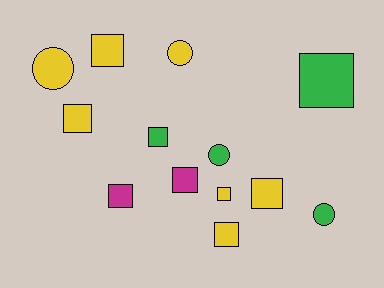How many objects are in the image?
There are 13 objects.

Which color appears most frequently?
Yellow, with 7 objects.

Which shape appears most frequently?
Square, with 9 objects.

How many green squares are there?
There are 2 green squares.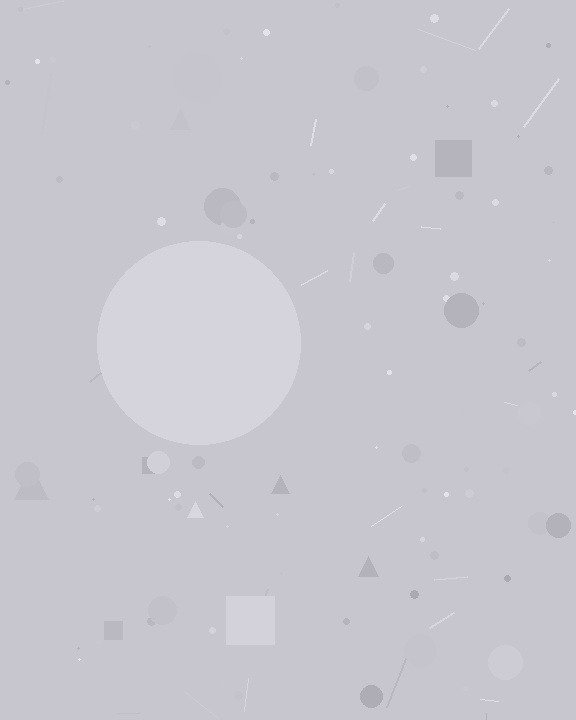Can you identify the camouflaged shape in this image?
The camouflaged shape is a circle.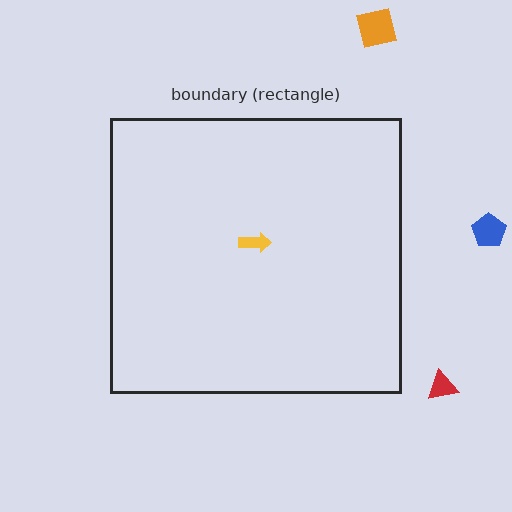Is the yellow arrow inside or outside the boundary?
Inside.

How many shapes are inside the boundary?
1 inside, 3 outside.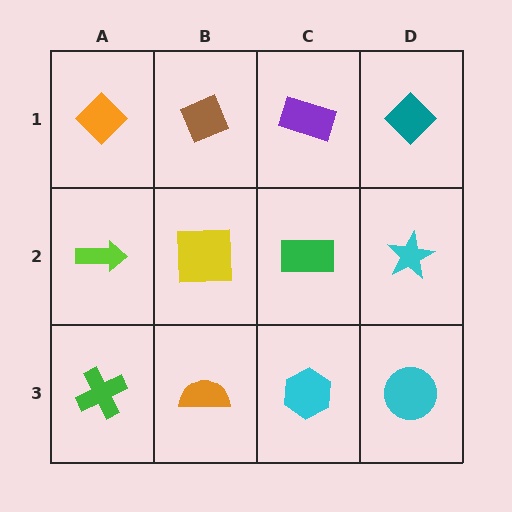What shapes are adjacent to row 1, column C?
A green rectangle (row 2, column C), a brown diamond (row 1, column B), a teal diamond (row 1, column D).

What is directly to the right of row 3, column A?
An orange semicircle.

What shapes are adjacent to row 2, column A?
An orange diamond (row 1, column A), a green cross (row 3, column A), a yellow square (row 2, column B).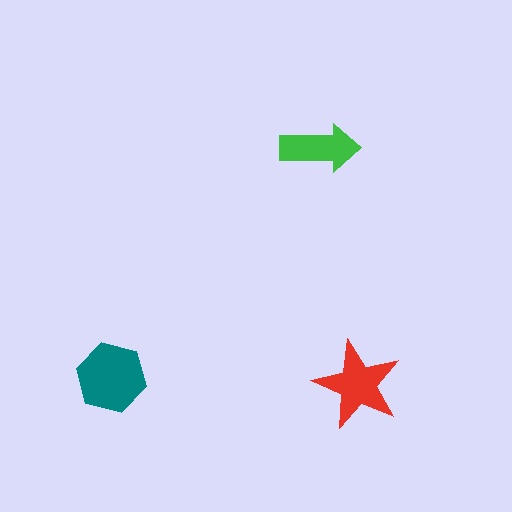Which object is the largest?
The teal hexagon.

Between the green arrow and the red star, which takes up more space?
The red star.